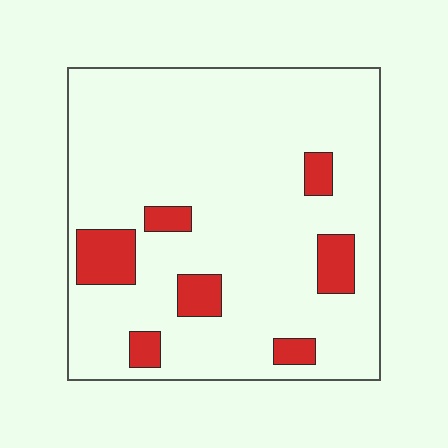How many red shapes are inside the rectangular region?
7.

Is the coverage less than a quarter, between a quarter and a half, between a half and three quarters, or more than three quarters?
Less than a quarter.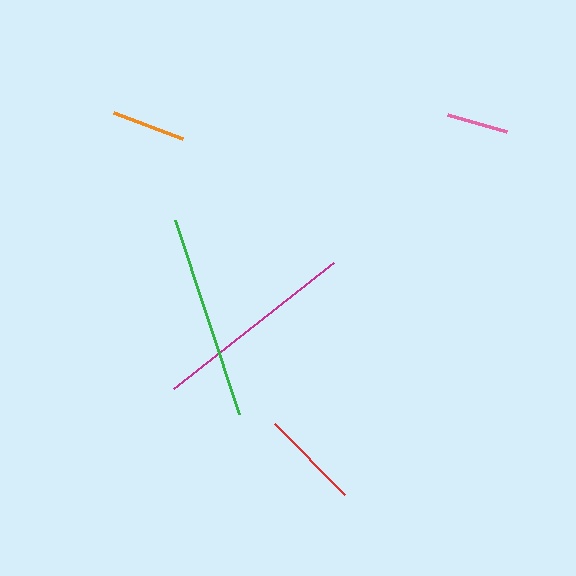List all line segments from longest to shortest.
From longest to shortest: green, magenta, red, orange, pink.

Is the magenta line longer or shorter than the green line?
The green line is longer than the magenta line.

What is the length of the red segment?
The red segment is approximately 100 pixels long.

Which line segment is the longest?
The green line is the longest at approximately 204 pixels.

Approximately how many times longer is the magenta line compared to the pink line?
The magenta line is approximately 3.3 times the length of the pink line.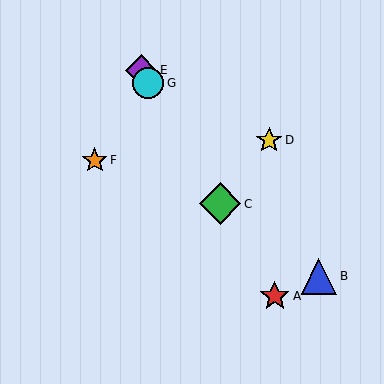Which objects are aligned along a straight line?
Objects A, C, E, G are aligned along a straight line.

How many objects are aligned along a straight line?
4 objects (A, C, E, G) are aligned along a straight line.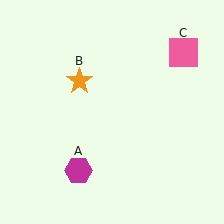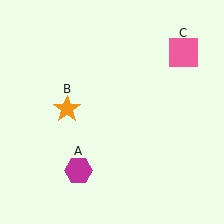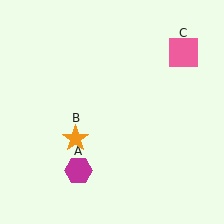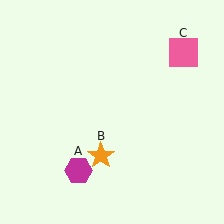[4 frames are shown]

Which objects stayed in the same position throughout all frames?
Magenta hexagon (object A) and pink square (object C) remained stationary.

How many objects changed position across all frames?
1 object changed position: orange star (object B).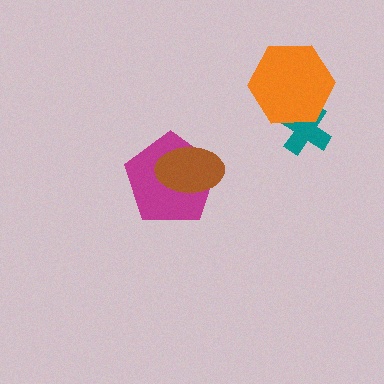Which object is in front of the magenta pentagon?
The brown ellipse is in front of the magenta pentagon.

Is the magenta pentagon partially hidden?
Yes, it is partially covered by another shape.